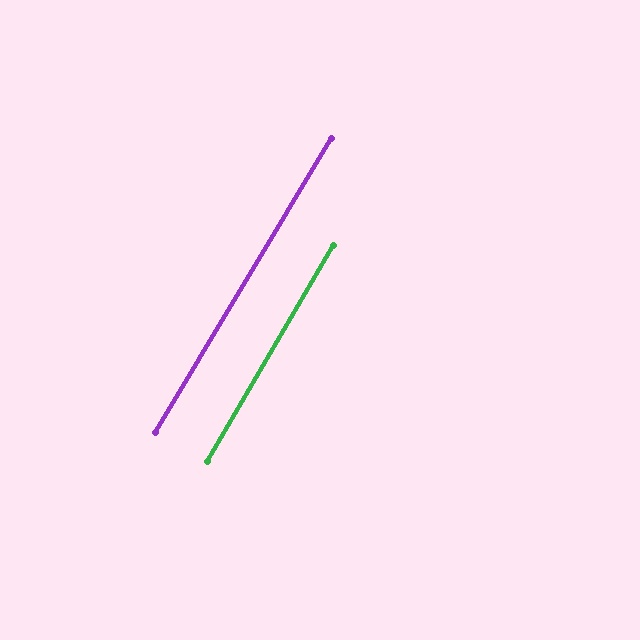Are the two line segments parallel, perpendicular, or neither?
Parallel — their directions differ by only 0.5°.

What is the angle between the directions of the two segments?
Approximately 1 degree.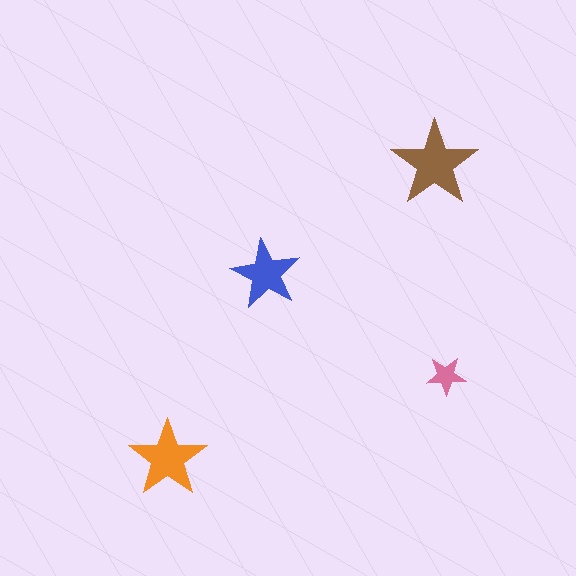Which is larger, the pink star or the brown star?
The brown one.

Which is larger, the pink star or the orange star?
The orange one.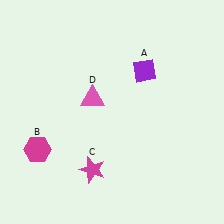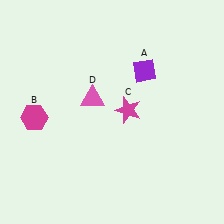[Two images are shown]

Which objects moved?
The objects that moved are: the magenta hexagon (B), the magenta star (C).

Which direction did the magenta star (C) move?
The magenta star (C) moved up.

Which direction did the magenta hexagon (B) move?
The magenta hexagon (B) moved up.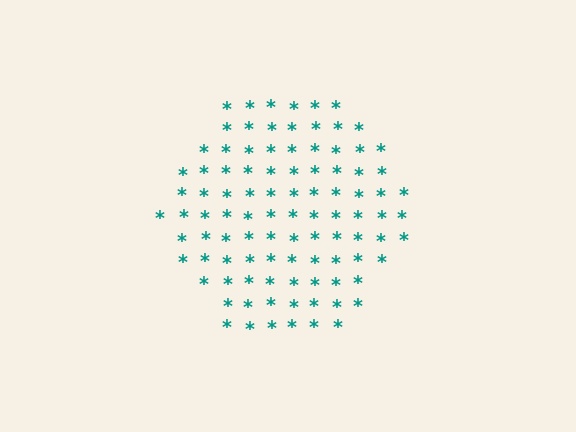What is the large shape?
The large shape is a hexagon.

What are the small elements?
The small elements are asterisks.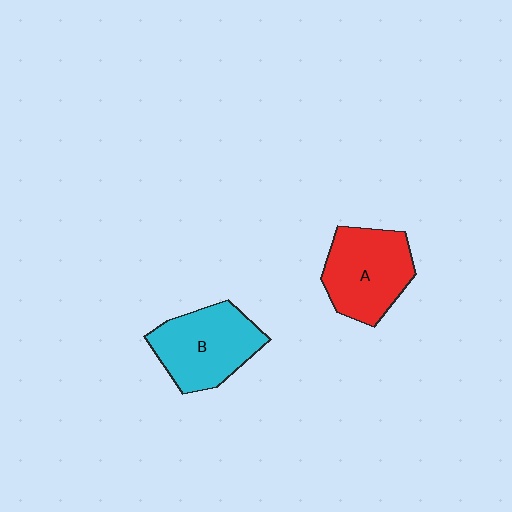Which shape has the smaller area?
Shape A (red).